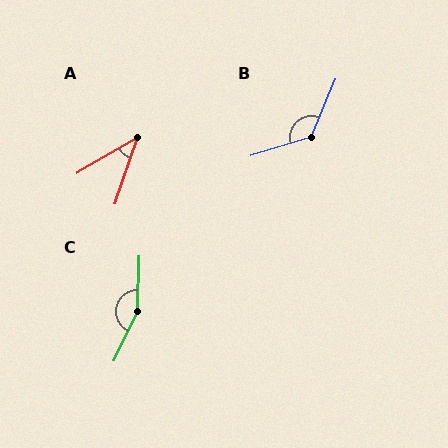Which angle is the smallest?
A, at approximately 40 degrees.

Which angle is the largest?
C, at approximately 157 degrees.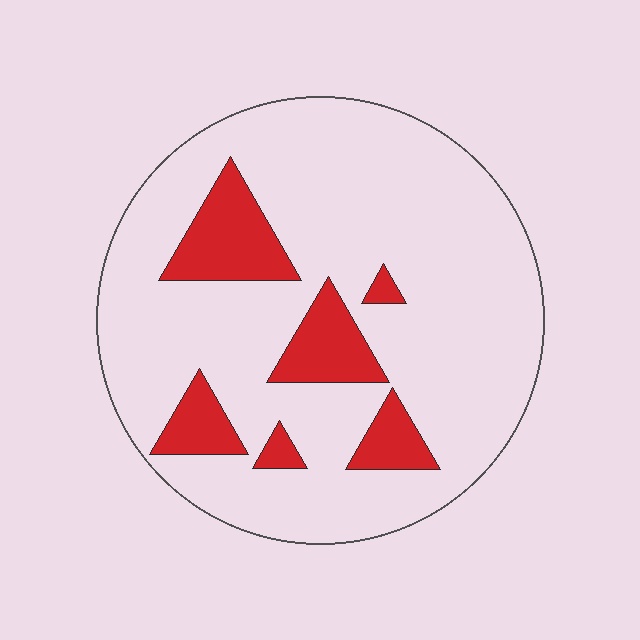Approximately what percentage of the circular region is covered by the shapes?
Approximately 15%.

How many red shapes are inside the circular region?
6.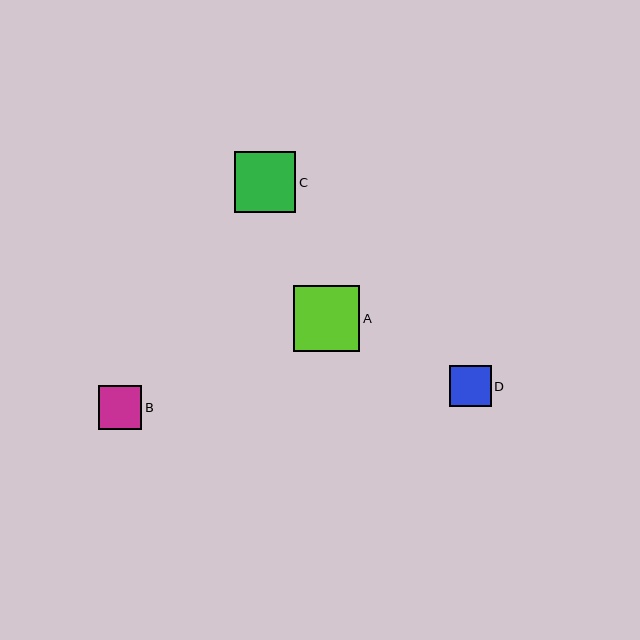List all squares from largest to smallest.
From largest to smallest: A, C, B, D.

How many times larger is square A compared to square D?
Square A is approximately 1.6 times the size of square D.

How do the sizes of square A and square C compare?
Square A and square C are approximately the same size.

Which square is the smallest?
Square D is the smallest with a size of approximately 41 pixels.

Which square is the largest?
Square A is the largest with a size of approximately 66 pixels.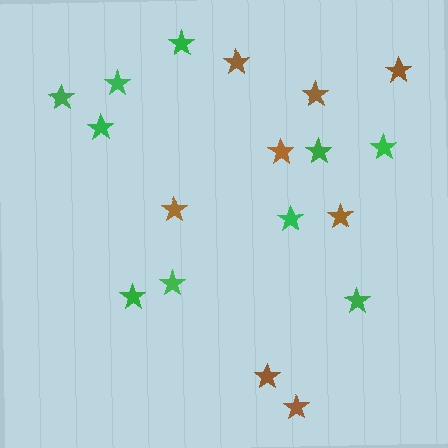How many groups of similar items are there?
There are 2 groups: one group of green stars (10) and one group of brown stars (8).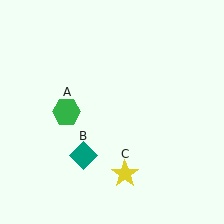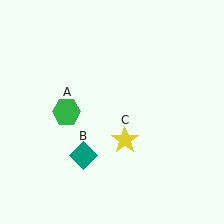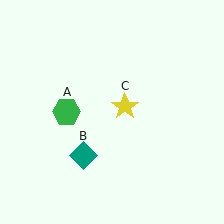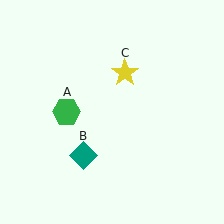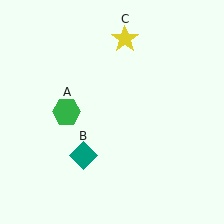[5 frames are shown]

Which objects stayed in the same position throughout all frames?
Green hexagon (object A) and teal diamond (object B) remained stationary.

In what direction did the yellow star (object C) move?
The yellow star (object C) moved up.